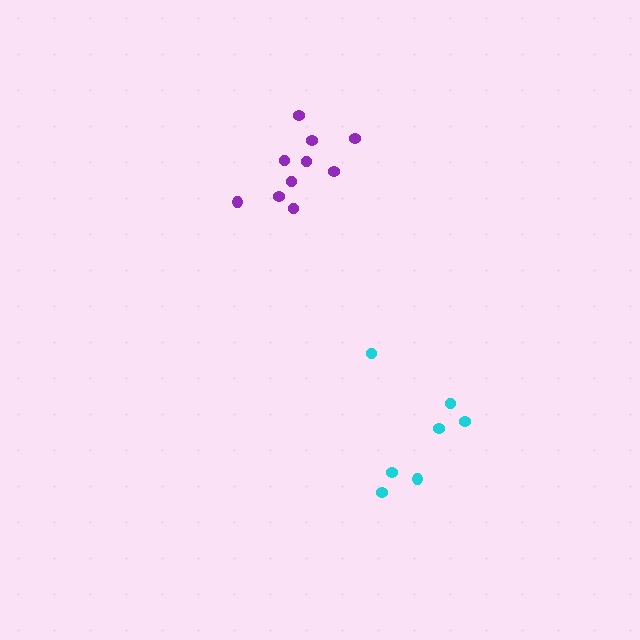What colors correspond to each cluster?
The clusters are colored: purple, cyan.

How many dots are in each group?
Group 1: 10 dots, Group 2: 7 dots (17 total).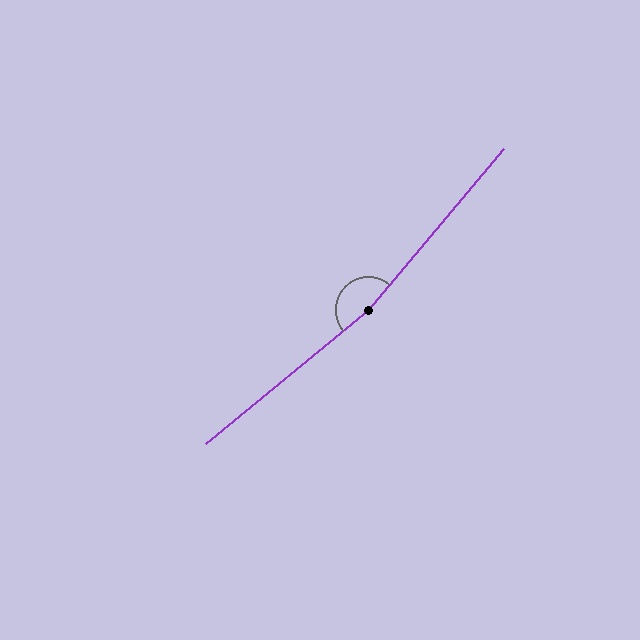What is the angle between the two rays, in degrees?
Approximately 170 degrees.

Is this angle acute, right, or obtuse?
It is obtuse.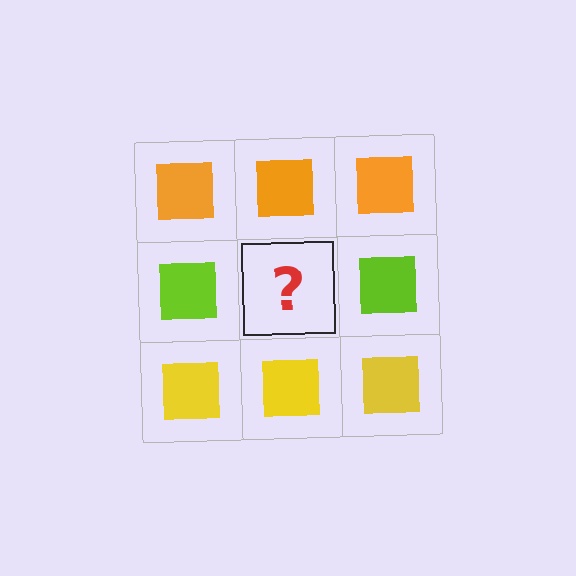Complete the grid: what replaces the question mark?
The question mark should be replaced with a lime square.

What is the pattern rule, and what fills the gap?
The rule is that each row has a consistent color. The gap should be filled with a lime square.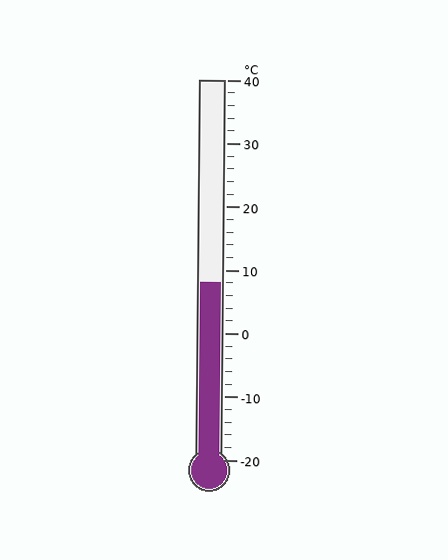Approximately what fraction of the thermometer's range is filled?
The thermometer is filled to approximately 45% of its range.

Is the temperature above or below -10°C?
The temperature is above -10°C.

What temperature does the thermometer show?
The thermometer shows approximately 8°C.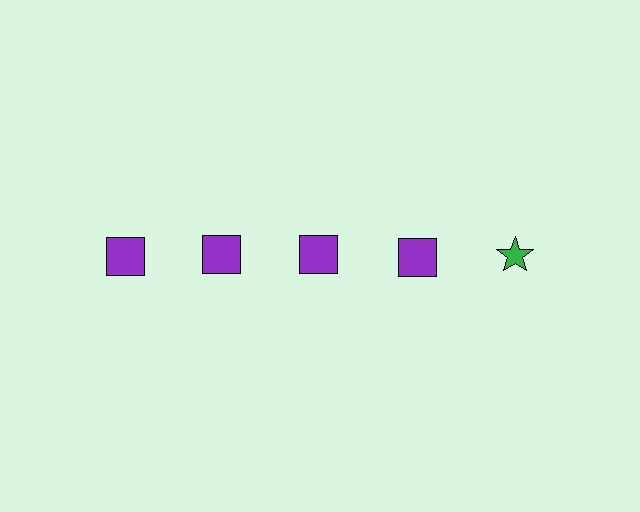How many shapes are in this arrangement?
There are 5 shapes arranged in a grid pattern.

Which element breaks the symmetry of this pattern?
The green star in the top row, rightmost column breaks the symmetry. All other shapes are purple squares.